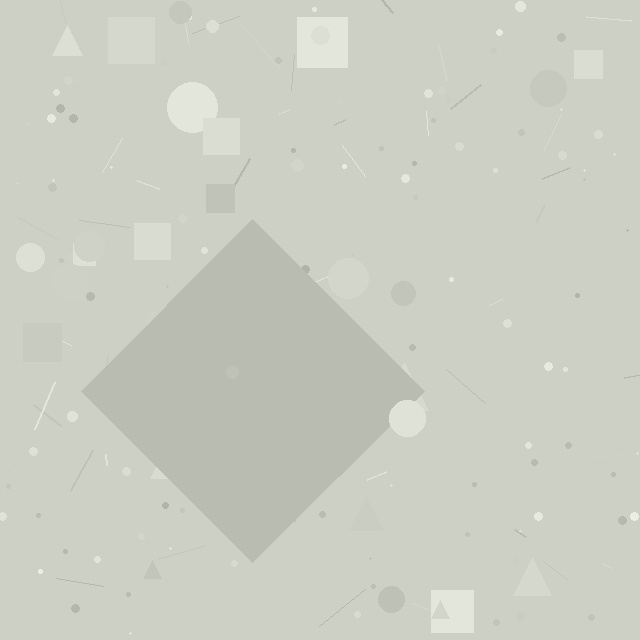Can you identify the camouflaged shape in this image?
The camouflaged shape is a diamond.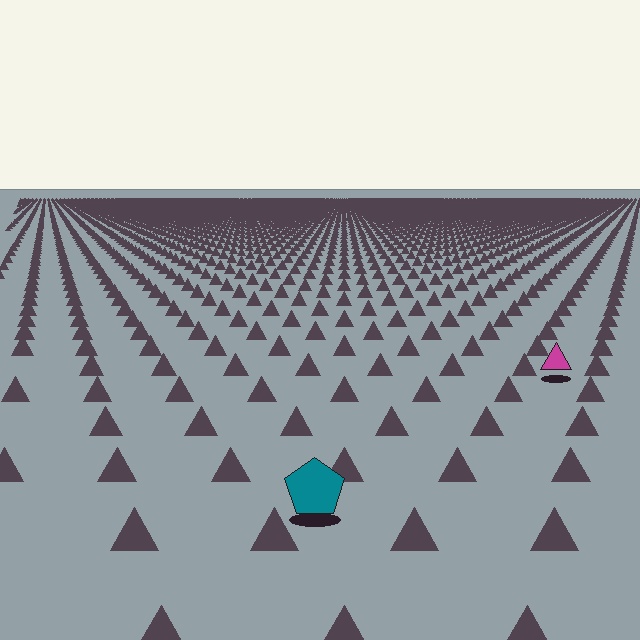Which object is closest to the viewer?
The teal pentagon is closest. The texture marks near it are larger and more spread out.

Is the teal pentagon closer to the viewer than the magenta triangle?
Yes. The teal pentagon is closer — you can tell from the texture gradient: the ground texture is coarser near it.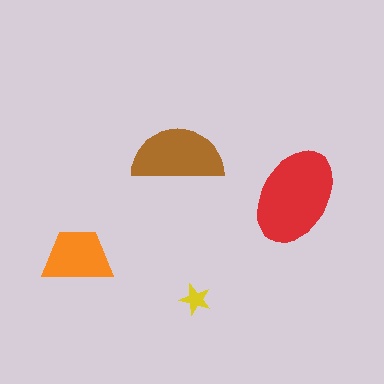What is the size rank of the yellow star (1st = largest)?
4th.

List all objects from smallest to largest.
The yellow star, the orange trapezoid, the brown semicircle, the red ellipse.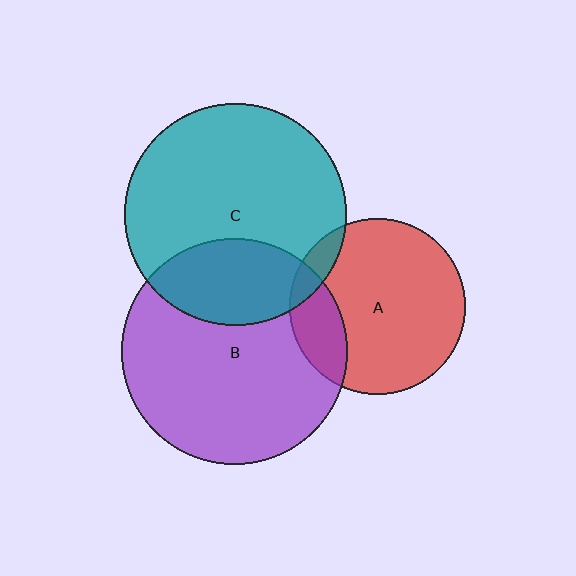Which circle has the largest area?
Circle B (purple).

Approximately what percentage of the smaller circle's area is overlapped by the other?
Approximately 20%.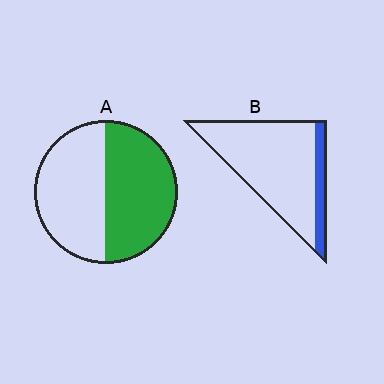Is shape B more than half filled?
No.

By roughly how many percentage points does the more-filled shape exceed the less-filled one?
By roughly 35 percentage points (A over B).